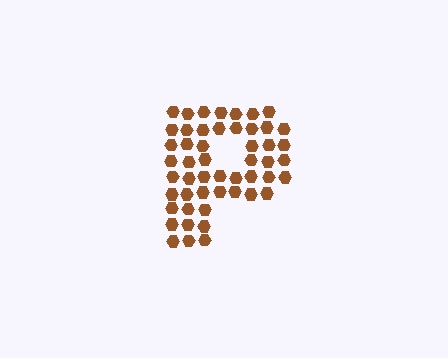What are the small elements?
The small elements are hexagons.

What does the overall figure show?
The overall figure shows the letter P.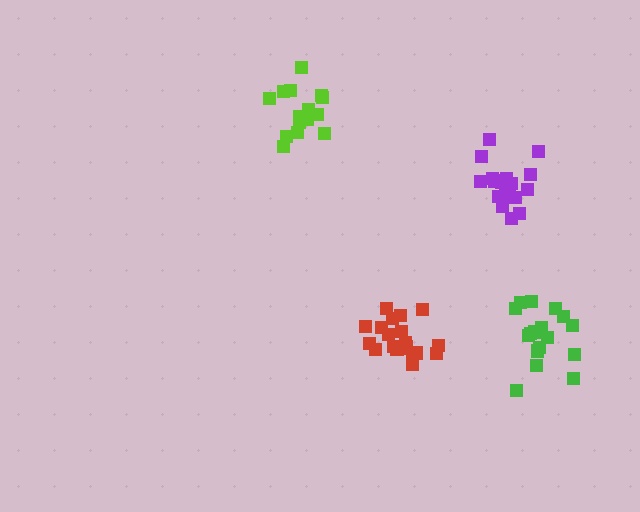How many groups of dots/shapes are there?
There are 4 groups.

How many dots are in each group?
Group 1: 18 dots, Group 2: 15 dots, Group 3: 20 dots, Group 4: 17 dots (70 total).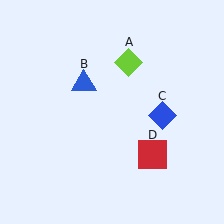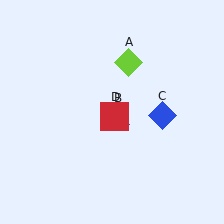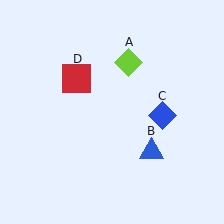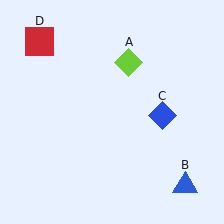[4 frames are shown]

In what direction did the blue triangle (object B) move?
The blue triangle (object B) moved down and to the right.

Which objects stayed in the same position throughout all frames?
Lime diamond (object A) and blue diamond (object C) remained stationary.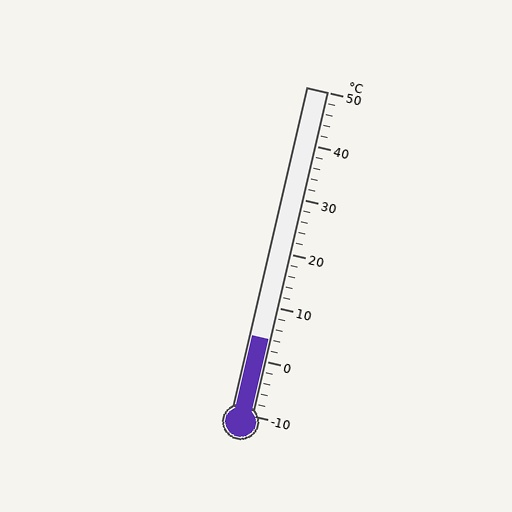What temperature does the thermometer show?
The thermometer shows approximately 4°C.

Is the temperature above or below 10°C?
The temperature is below 10°C.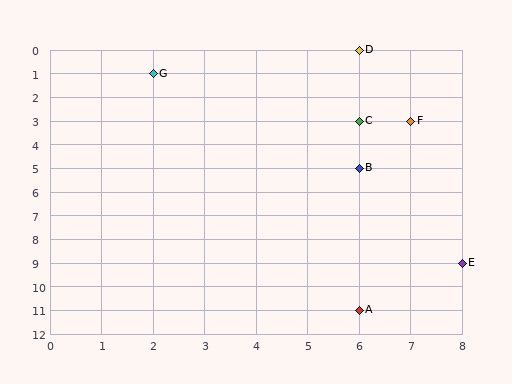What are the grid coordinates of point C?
Point C is at grid coordinates (6, 3).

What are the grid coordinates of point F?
Point F is at grid coordinates (7, 3).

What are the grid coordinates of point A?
Point A is at grid coordinates (6, 11).